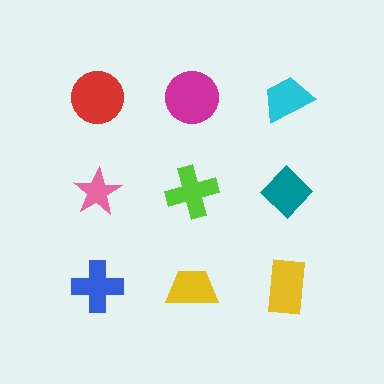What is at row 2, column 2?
A lime cross.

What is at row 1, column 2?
A magenta circle.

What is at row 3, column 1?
A blue cross.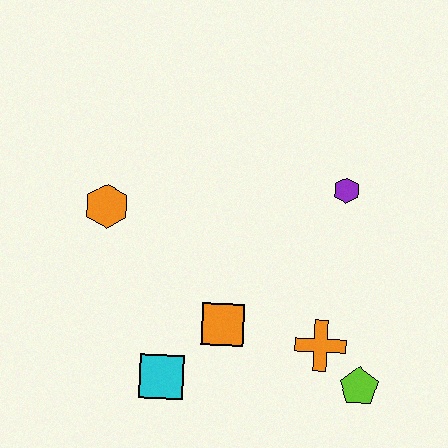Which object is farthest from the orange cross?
The orange hexagon is farthest from the orange cross.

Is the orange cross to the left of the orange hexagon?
No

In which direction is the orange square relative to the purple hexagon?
The orange square is below the purple hexagon.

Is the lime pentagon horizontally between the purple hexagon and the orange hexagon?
No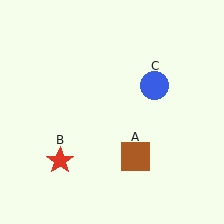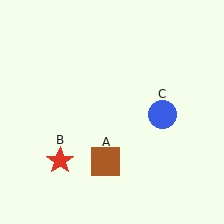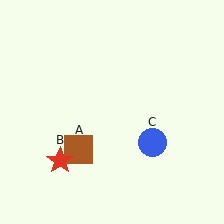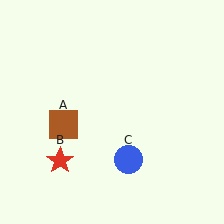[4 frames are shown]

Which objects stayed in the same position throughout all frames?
Red star (object B) remained stationary.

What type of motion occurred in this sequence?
The brown square (object A), blue circle (object C) rotated clockwise around the center of the scene.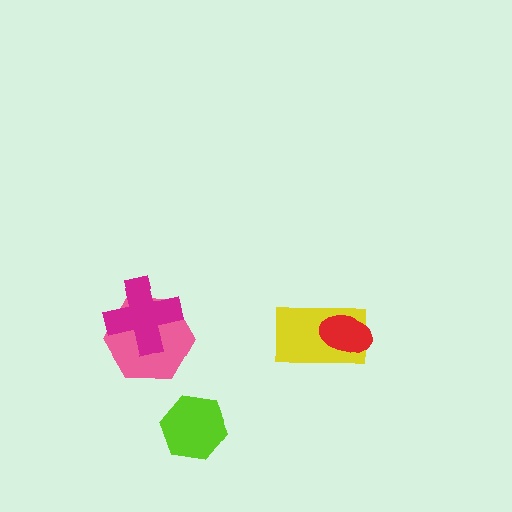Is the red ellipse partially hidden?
No, no other shape covers it.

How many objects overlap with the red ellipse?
1 object overlaps with the red ellipse.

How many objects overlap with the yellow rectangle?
1 object overlaps with the yellow rectangle.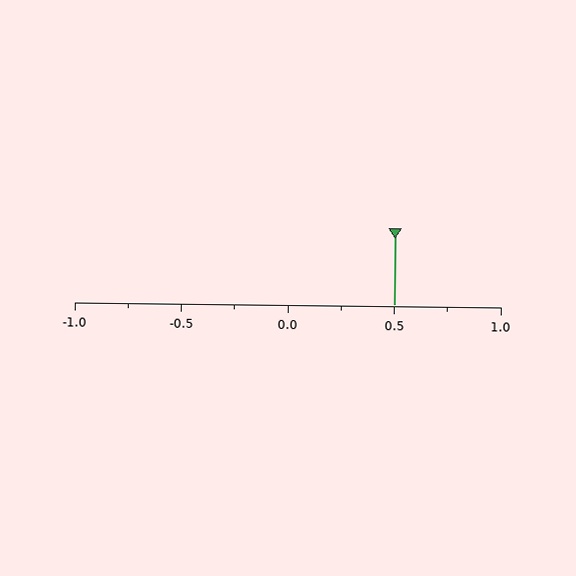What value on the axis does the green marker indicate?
The marker indicates approximately 0.5.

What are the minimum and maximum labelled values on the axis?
The axis runs from -1.0 to 1.0.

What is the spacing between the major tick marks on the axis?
The major ticks are spaced 0.5 apart.